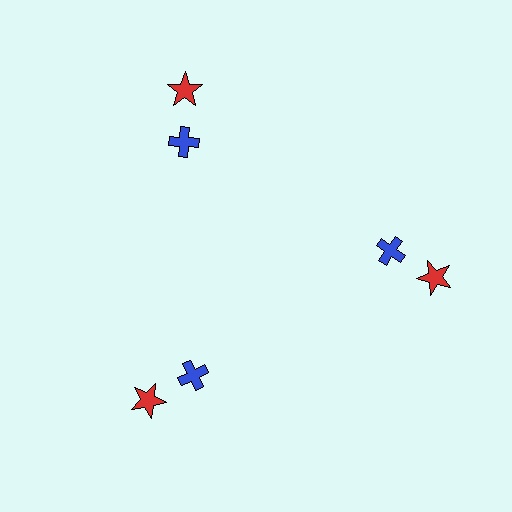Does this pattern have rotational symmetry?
Yes, this pattern has 3-fold rotational symmetry. It looks the same after rotating 120 degrees around the center.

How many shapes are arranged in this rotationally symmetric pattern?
There are 6 shapes, arranged in 3 groups of 2.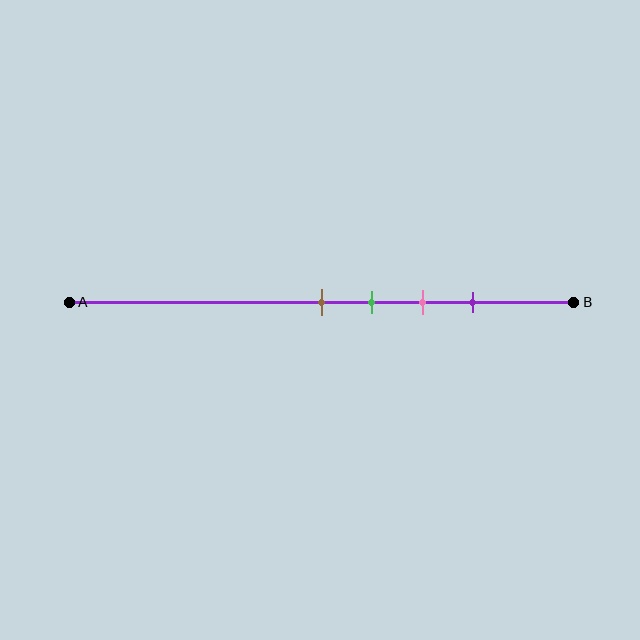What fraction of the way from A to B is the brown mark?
The brown mark is approximately 50% (0.5) of the way from A to B.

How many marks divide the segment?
There are 4 marks dividing the segment.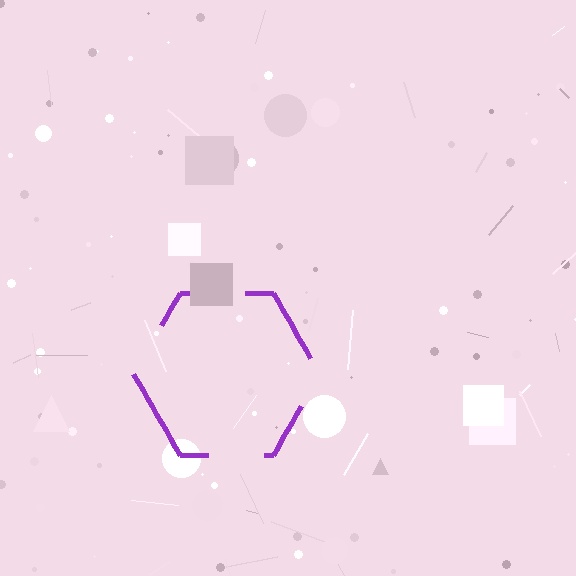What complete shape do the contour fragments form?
The contour fragments form a hexagon.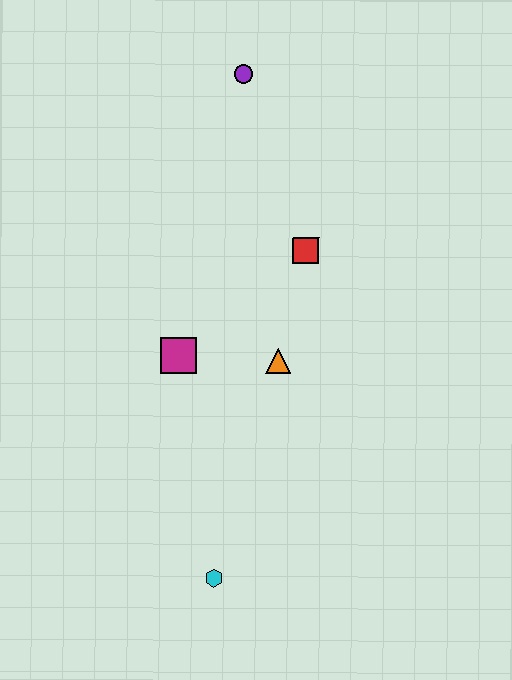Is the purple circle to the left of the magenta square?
No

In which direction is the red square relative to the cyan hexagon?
The red square is above the cyan hexagon.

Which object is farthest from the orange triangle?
The purple circle is farthest from the orange triangle.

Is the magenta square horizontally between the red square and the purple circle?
No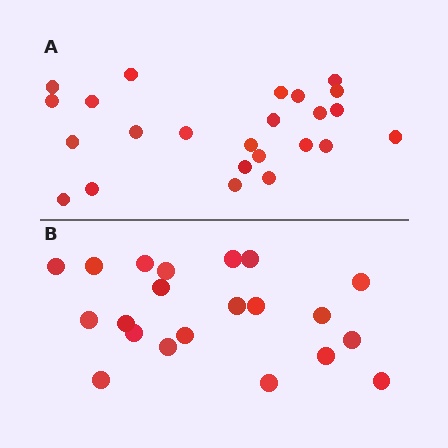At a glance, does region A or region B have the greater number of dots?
Region A (the top region) has more dots.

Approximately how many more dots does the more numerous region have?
Region A has just a few more — roughly 2 or 3 more dots than region B.